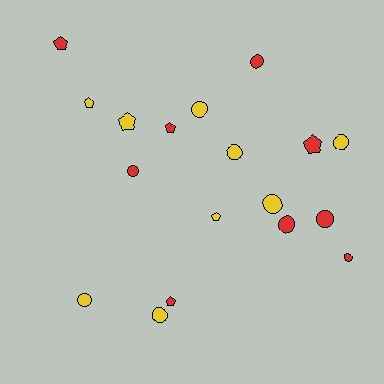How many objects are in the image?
There are 18 objects.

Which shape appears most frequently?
Circle, with 11 objects.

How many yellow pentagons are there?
There are 3 yellow pentagons.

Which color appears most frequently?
Red, with 9 objects.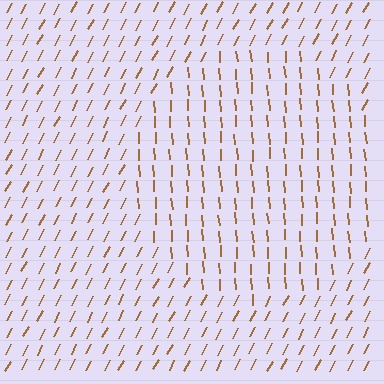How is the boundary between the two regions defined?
The boundary is defined purely by a change in line orientation (approximately 32 degrees difference). All lines are the same color and thickness.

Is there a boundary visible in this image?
Yes, there is a texture boundary formed by a change in line orientation.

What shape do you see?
I see a circle.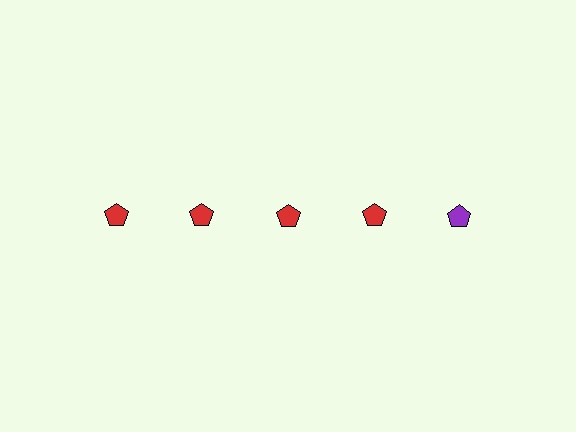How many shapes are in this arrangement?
There are 5 shapes arranged in a grid pattern.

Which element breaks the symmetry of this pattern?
The purple pentagon in the top row, rightmost column breaks the symmetry. All other shapes are red pentagons.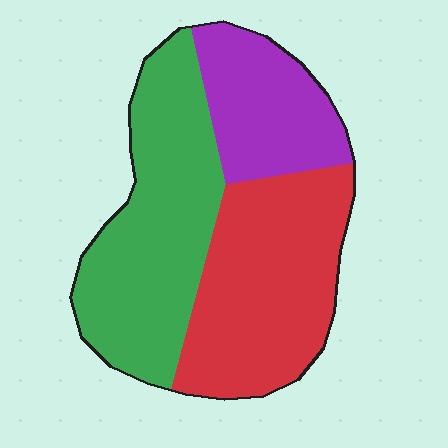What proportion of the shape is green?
Green takes up about two fifths (2/5) of the shape.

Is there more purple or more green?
Green.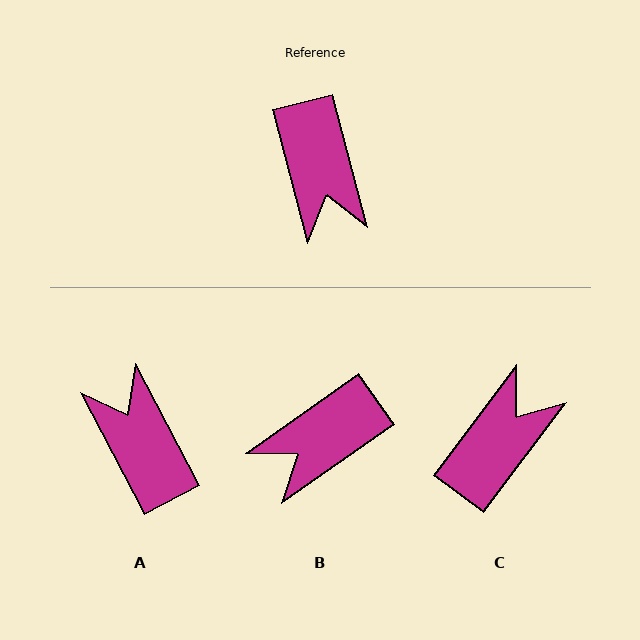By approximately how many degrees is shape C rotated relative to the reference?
Approximately 129 degrees counter-clockwise.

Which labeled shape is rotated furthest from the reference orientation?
A, about 167 degrees away.